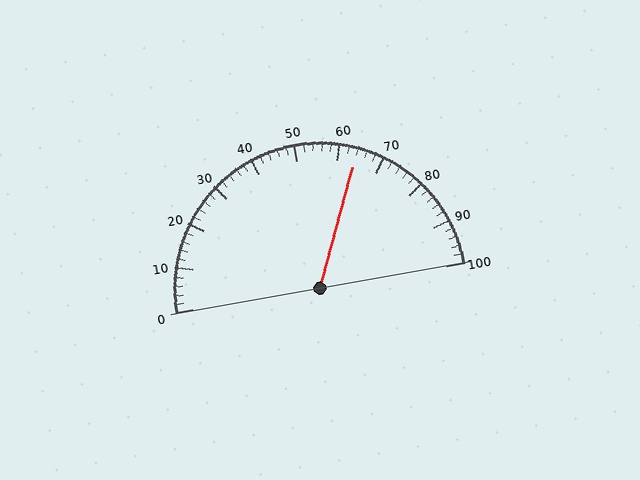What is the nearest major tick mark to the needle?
The nearest major tick mark is 60.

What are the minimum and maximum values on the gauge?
The gauge ranges from 0 to 100.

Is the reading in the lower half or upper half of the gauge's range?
The reading is in the upper half of the range (0 to 100).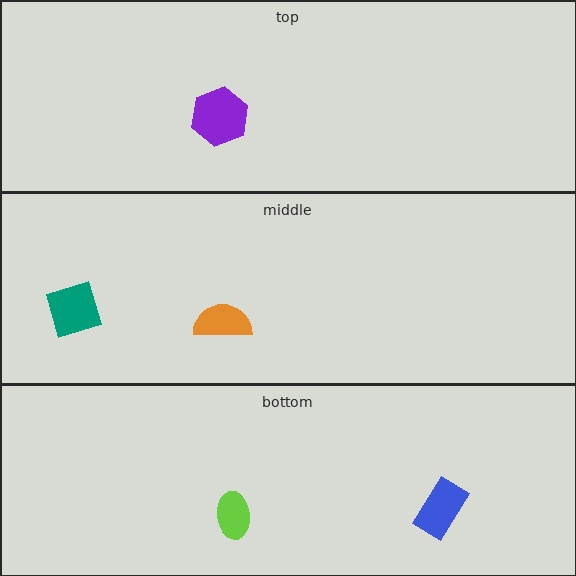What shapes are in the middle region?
The orange semicircle, the teal square.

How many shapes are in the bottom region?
2.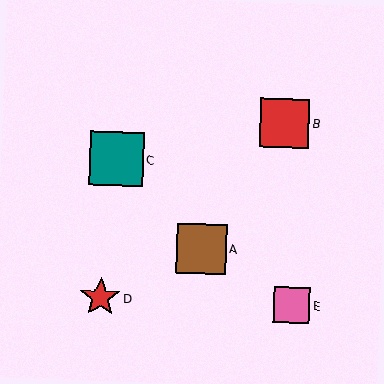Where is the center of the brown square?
The center of the brown square is at (201, 249).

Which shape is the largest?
The teal square (labeled C) is the largest.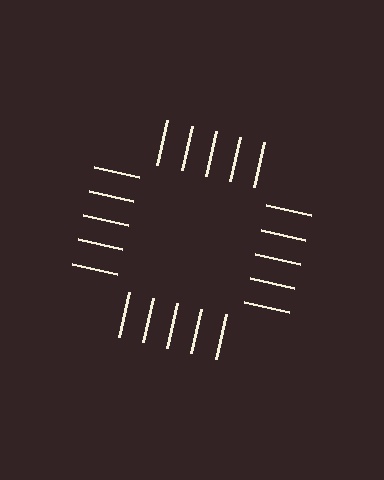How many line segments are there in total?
20 — 5 along each of the 4 edges.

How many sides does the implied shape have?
4 sides — the line-ends trace a square.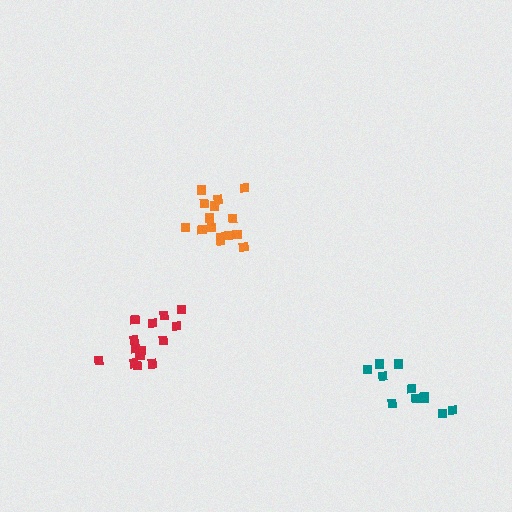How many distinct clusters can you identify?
There are 3 distinct clusters.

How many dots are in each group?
Group 1: 14 dots, Group 2: 15 dots, Group 3: 11 dots (40 total).